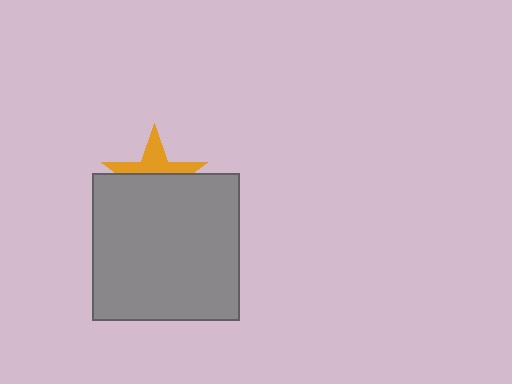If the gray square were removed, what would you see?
You would see the complete orange star.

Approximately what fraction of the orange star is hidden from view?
Roughly 56% of the orange star is hidden behind the gray square.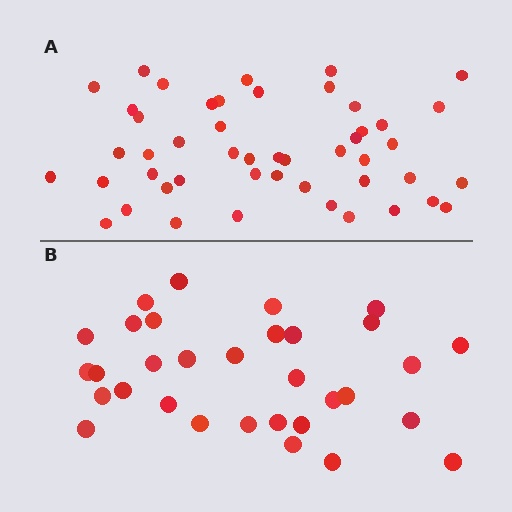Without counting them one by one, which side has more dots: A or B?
Region A (the top region) has more dots.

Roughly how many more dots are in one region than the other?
Region A has approximately 15 more dots than region B.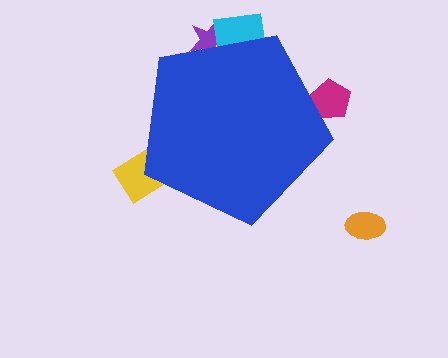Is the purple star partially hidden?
Yes, the purple star is partially hidden behind the blue pentagon.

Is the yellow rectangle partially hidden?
Yes, the yellow rectangle is partially hidden behind the blue pentagon.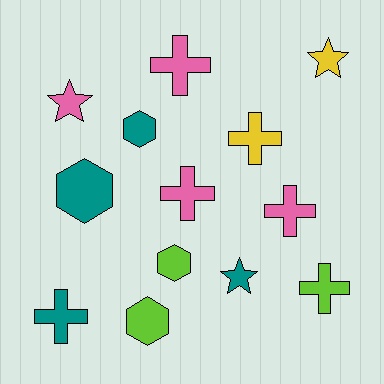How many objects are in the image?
There are 13 objects.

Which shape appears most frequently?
Cross, with 6 objects.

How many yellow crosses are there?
There is 1 yellow cross.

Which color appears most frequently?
Pink, with 4 objects.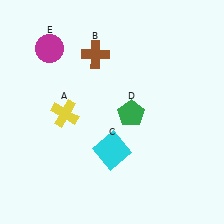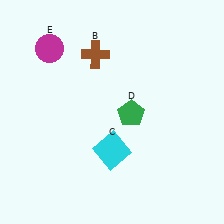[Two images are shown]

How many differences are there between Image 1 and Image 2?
There is 1 difference between the two images.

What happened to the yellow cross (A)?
The yellow cross (A) was removed in Image 2. It was in the bottom-left area of Image 1.